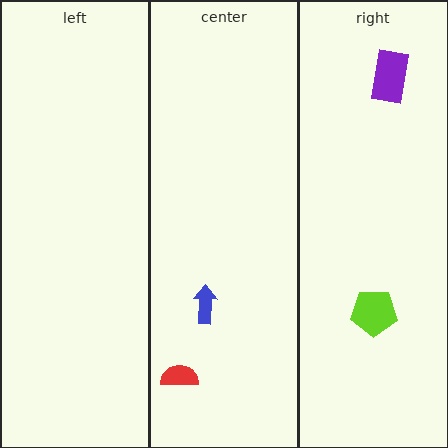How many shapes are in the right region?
2.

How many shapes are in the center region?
2.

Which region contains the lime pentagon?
The right region.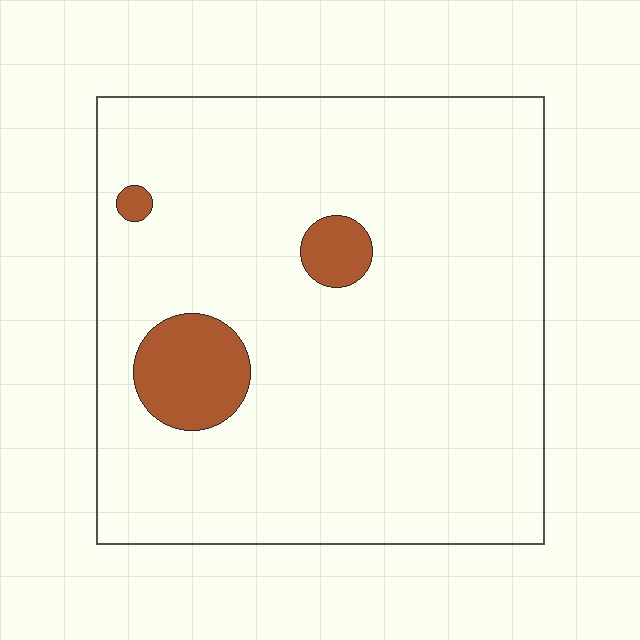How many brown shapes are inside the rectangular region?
3.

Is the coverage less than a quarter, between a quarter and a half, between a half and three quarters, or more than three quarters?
Less than a quarter.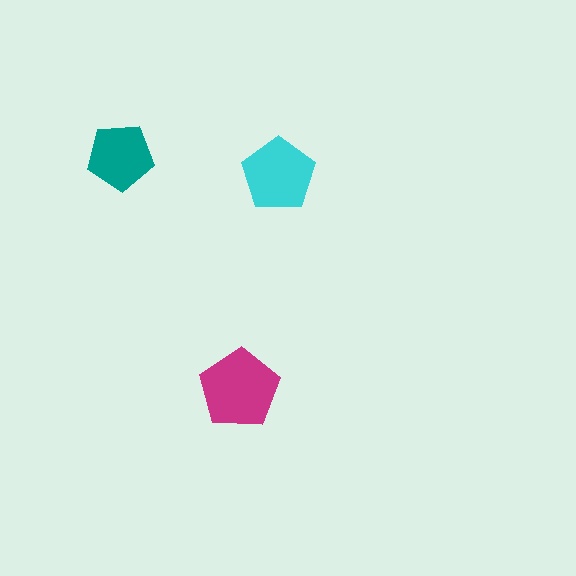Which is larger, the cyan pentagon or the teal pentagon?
The cyan one.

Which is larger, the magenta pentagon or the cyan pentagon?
The magenta one.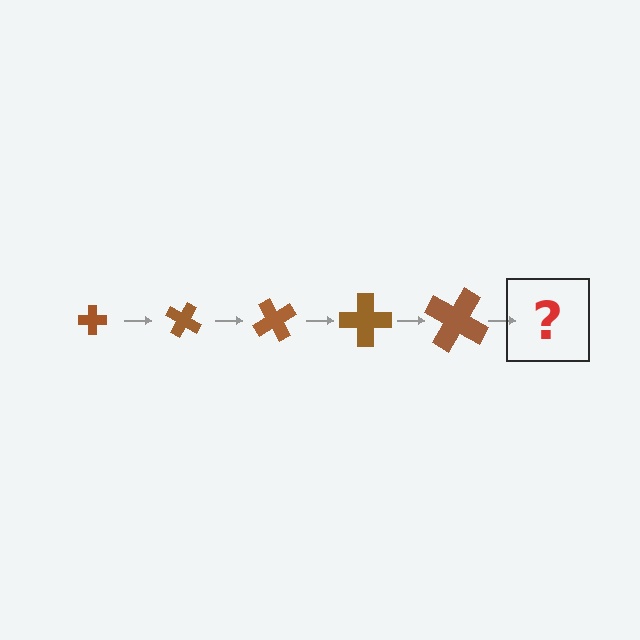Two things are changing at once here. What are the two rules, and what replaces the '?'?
The two rules are that the cross grows larger each step and it rotates 30 degrees each step. The '?' should be a cross, larger than the previous one and rotated 150 degrees from the start.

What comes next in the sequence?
The next element should be a cross, larger than the previous one and rotated 150 degrees from the start.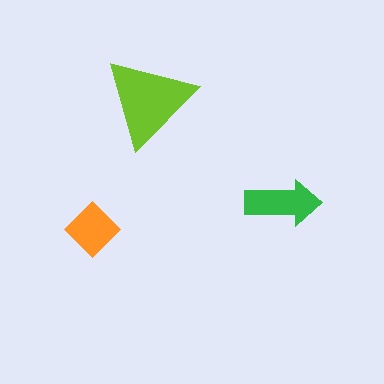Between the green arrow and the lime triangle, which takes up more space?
The lime triangle.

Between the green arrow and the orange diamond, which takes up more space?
The green arrow.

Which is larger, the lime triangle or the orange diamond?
The lime triangle.